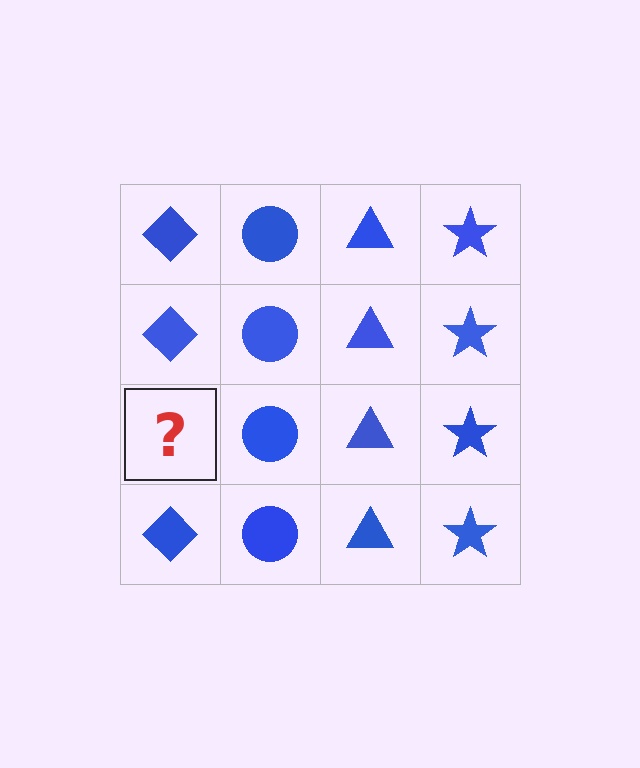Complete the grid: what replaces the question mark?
The question mark should be replaced with a blue diamond.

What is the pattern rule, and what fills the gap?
The rule is that each column has a consistent shape. The gap should be filled with a blue diamond.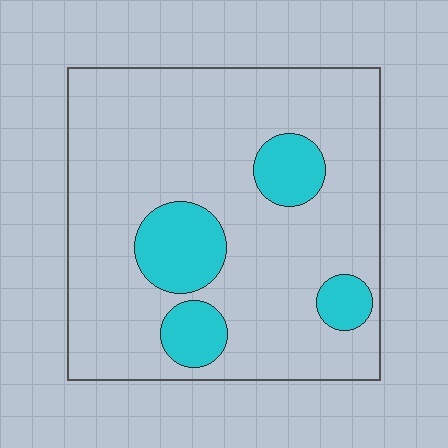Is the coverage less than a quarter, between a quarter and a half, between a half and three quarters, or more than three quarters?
Less than a quarter.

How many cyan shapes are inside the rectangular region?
4.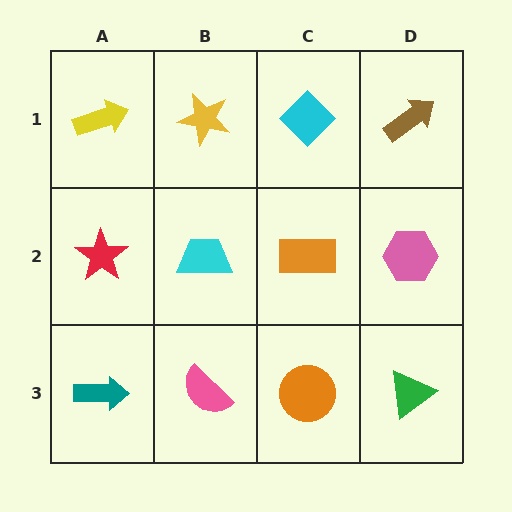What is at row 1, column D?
A brown arrow.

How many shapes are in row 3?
4 shapes.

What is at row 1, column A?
A yellow arrow.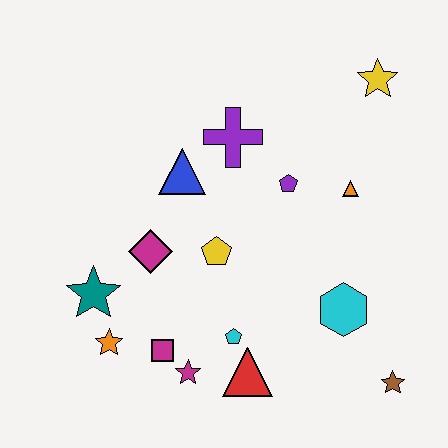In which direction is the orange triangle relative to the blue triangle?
The orange triangle is to the right of the blue triangle.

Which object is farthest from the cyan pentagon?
The yellow star is farthest from the cyan pentagon.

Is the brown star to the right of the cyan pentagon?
Yes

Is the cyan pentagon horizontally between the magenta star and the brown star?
Yes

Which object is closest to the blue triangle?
The purple cross is closest to the blue triangle.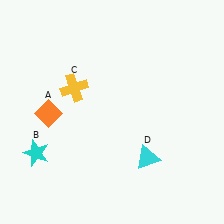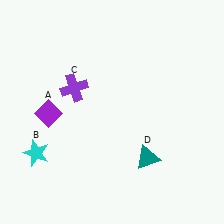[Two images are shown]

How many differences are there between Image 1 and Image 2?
There are 3 differences between the two images.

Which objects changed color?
A changed from orange to purple. C changed from yellow to purple. D changed from cyan to teal.